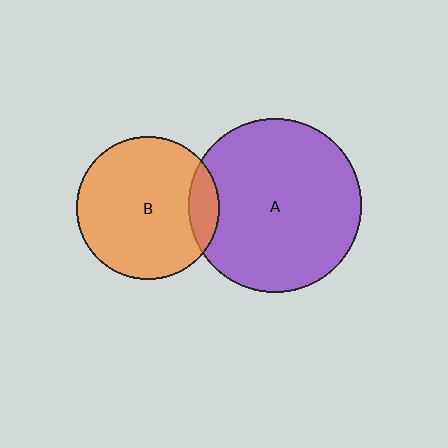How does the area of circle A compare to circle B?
Approximately 1.5 times.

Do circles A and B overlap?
Yes.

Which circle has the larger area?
Circle A (purple).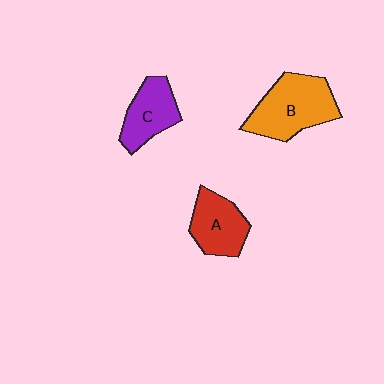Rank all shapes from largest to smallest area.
From largest to smallest: B (orange), A (red), C (purple).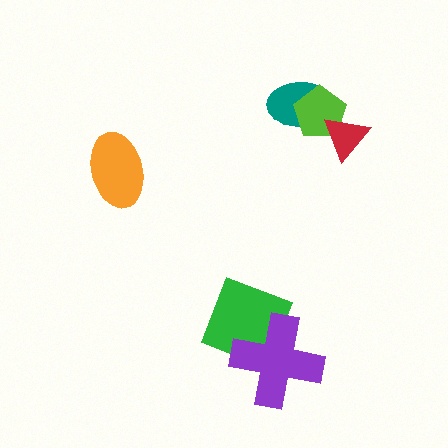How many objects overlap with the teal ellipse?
2 objects overlap with the teal ellipse.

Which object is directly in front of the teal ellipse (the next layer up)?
The lime pentagon is directly in front of the teal ellipse.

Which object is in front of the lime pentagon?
The red triangle is in front of the lime pentagon.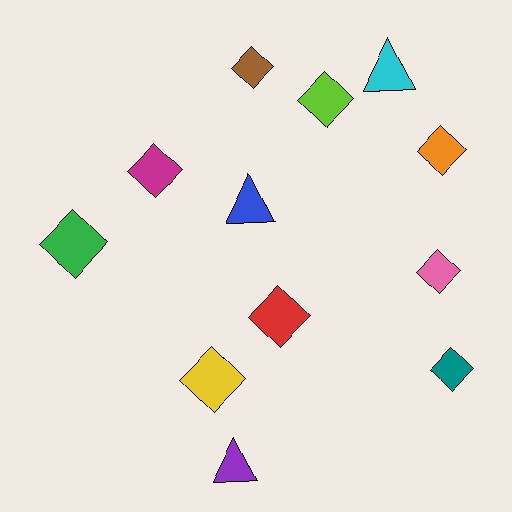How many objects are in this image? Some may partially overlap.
There are 12 objects.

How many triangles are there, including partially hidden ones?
There are 3 triangles.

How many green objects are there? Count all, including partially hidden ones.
There is 1 green object.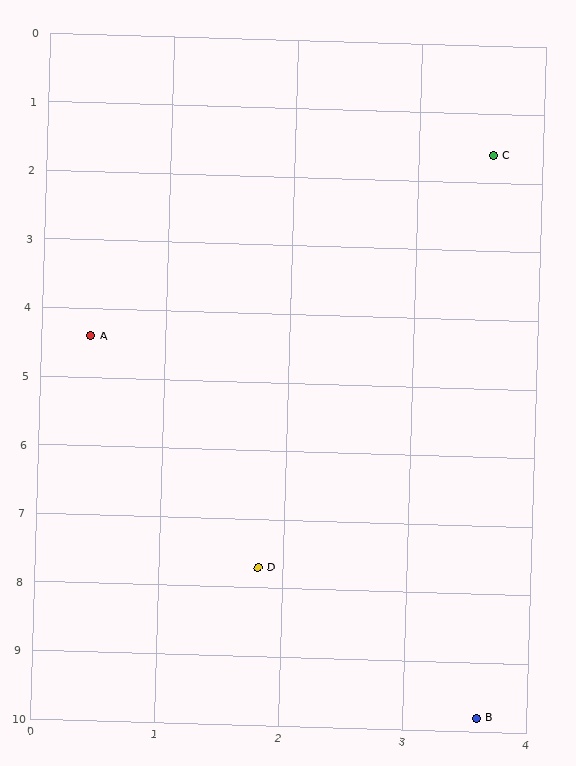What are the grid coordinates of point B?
Point B is at approximately (3.6, 9.8).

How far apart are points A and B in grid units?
Points A and B are about 6.3 grid units apart.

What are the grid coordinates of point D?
Point D is at approximately (1.8, 7.7).